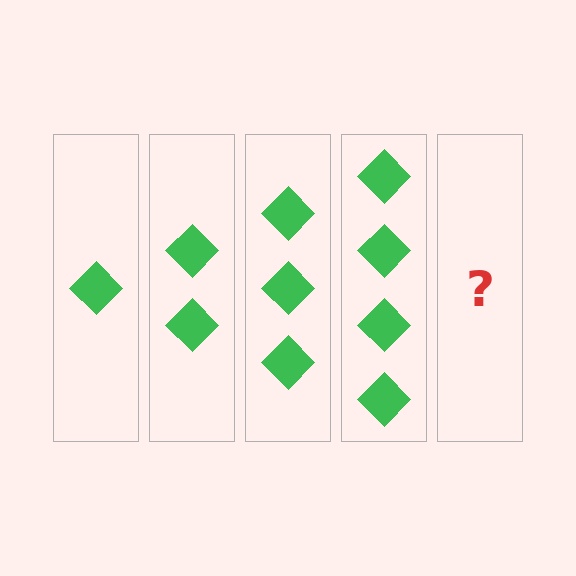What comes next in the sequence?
The next element should be 5 diamonds.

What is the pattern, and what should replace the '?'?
The pattern is that each step adds one more diamond. The '?' should be 5 diamonds.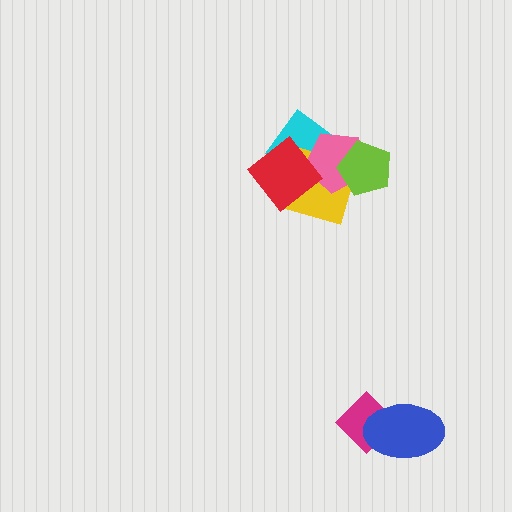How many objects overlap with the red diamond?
3 objects overlap with the red diamond.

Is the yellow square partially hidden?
Yes, it is partially covered by another shape.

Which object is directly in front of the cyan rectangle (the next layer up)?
The yellow square is directly in front of the cyan rectangle.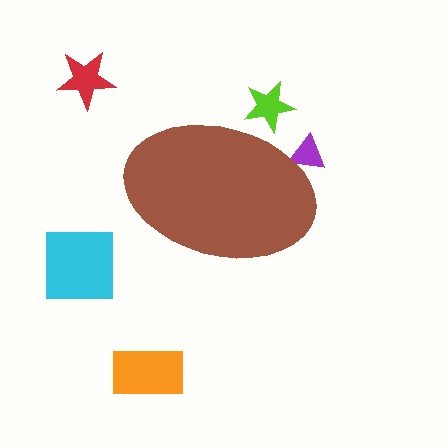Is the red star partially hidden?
No, the red star is fully visible.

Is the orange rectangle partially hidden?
No, the orange rectangle is fully visible.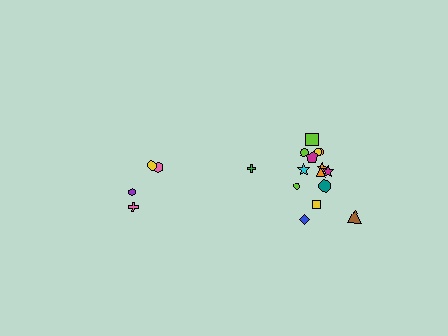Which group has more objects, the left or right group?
The right group.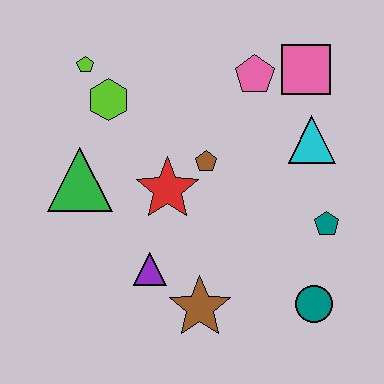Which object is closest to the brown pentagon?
The red star is closest to the brown pentagon.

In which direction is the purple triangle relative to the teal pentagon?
The purple triangle is to the left of the teal pentagon.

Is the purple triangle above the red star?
No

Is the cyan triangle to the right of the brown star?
Yes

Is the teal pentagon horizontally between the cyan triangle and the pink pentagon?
No